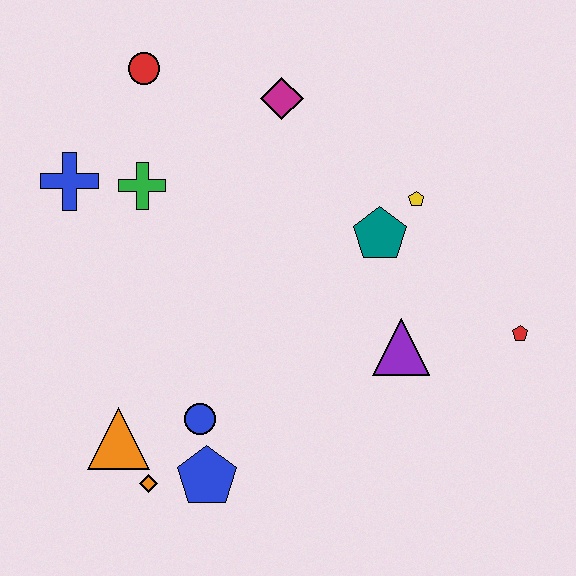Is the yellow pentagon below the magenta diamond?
Yes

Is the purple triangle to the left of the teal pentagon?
No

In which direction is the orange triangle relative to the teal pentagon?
The orange triangle is to the left of the teal pentagon.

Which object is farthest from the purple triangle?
The red circle is farthest from the purple triangle.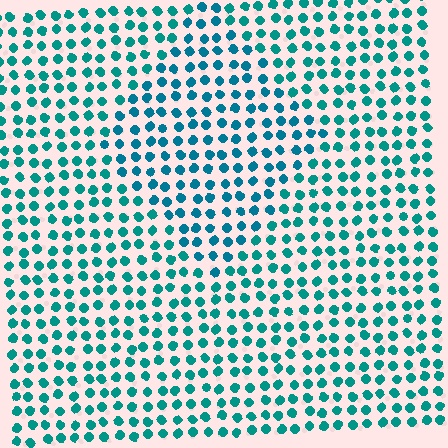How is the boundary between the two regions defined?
The boundary is defined purely by a slight shift in hue (about 17 degrees). Spacing, size, and orientation are identical on both sides.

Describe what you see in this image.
The image is filled with small teal elements in a uniform arrangement. A diamond-shaped region is visible where the elements are tinted to a slightly different hue, forming a subtle color boundary.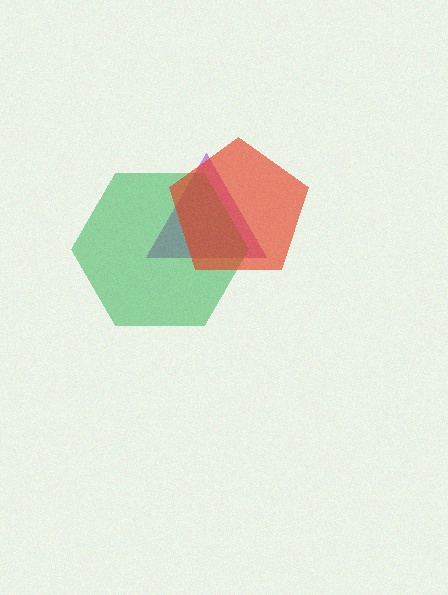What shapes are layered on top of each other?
The layered shapes are: a purple triangle, a green hexagon, a red pentagon.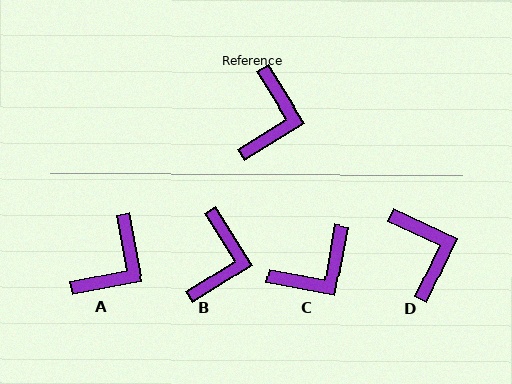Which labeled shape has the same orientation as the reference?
B.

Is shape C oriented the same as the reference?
No, it is off by about 42 degrees.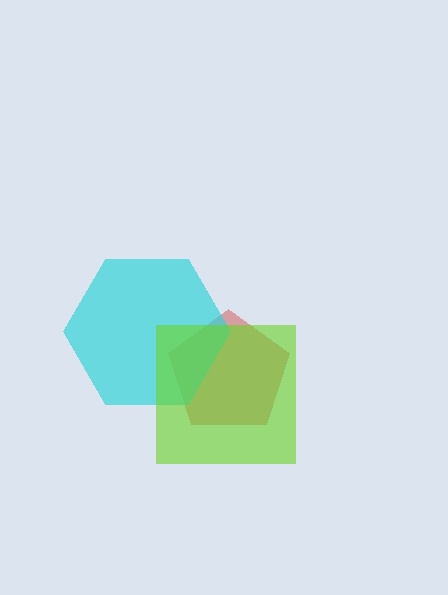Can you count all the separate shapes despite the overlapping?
Yes, there are 3 separate shapes.